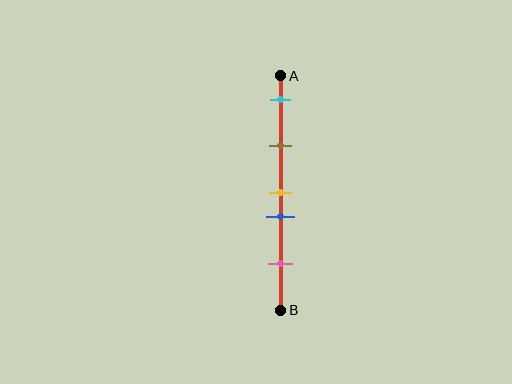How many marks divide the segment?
There are 5 marks dividing the segment.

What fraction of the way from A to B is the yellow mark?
The yellow mark is approximately 50% (0.5) of the way from A to B.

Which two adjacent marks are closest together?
The yellow and blue marks are the closest adjacent pair.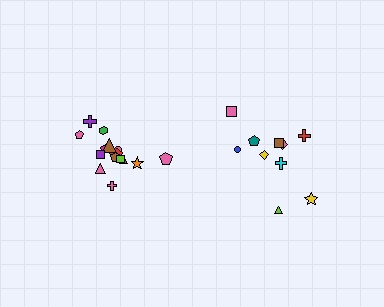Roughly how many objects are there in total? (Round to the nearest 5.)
Roughly 25 objects in total.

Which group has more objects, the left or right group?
The left group.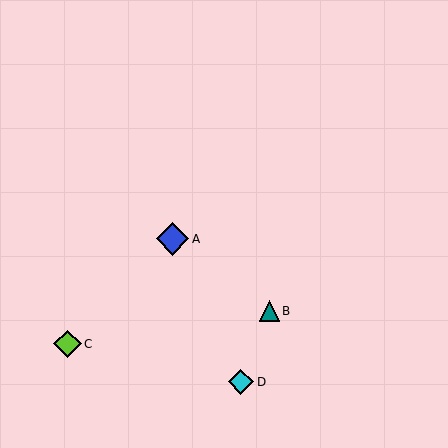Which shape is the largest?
The blue diamond (labeled A) is the largest.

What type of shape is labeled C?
Shape C is a lime diamond.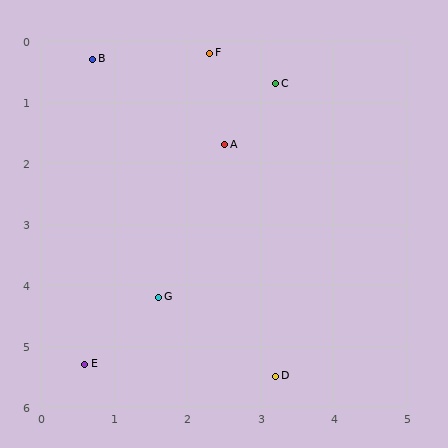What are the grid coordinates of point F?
Point F is at approximately (2.3, 0.2).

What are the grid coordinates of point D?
Point D is at approximately (3.2, 5.5).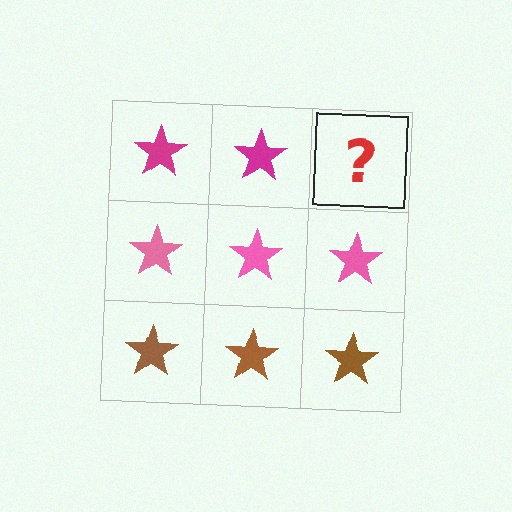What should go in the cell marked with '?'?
The missing cell should contain a magenta star.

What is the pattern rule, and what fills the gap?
The rule is that each row has a consistent color. The gap should be filled with a magenta star.